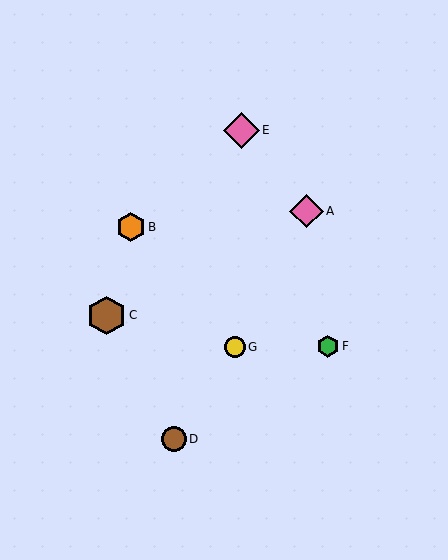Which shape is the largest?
The brown hexagon (labeled C) is the largest.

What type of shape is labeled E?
Shape E is a pink diamond.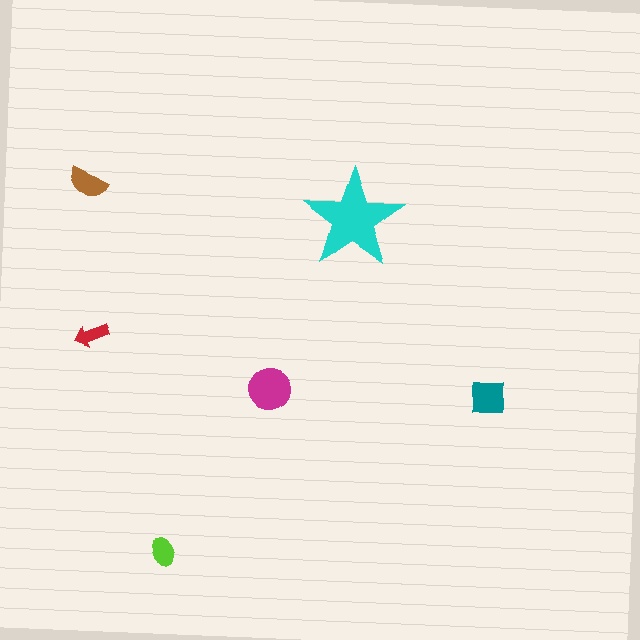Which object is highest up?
The brown semicircle is topmost.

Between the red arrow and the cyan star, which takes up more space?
The cyan star.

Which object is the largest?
The cyan star.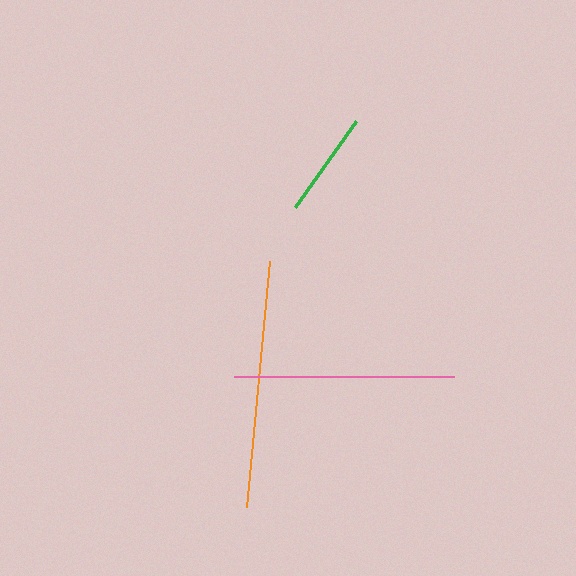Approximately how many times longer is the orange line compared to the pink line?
The orange line is approximately 1.1 times the length of the pink line.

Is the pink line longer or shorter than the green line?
The pink line is longer than the green line.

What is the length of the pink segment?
The pink segment is approximately 220 pixels long.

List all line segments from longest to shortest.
From longest to shortest: orange, pink, green.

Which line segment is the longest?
The orange line is the longest at approximately 247 pixels.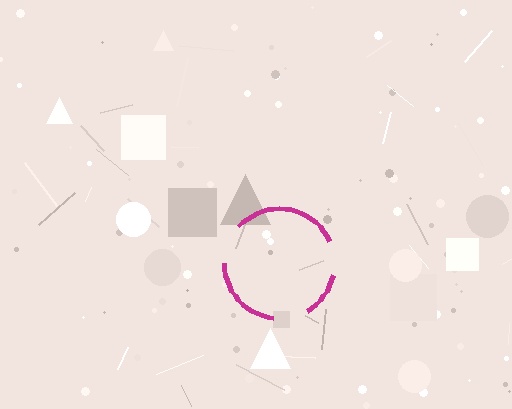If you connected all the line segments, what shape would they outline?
They would outline a circle.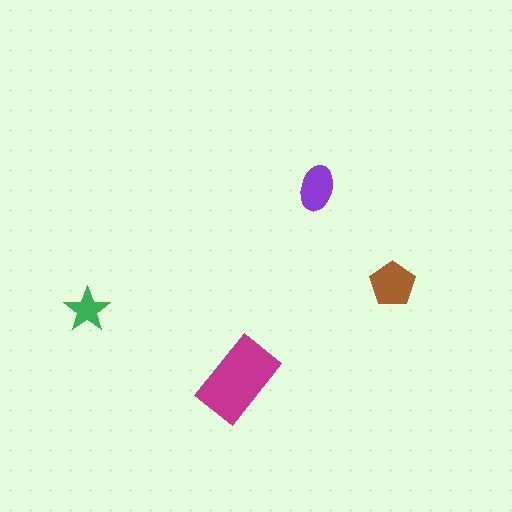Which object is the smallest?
The green star.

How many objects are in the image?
There are 4 objects in the image.